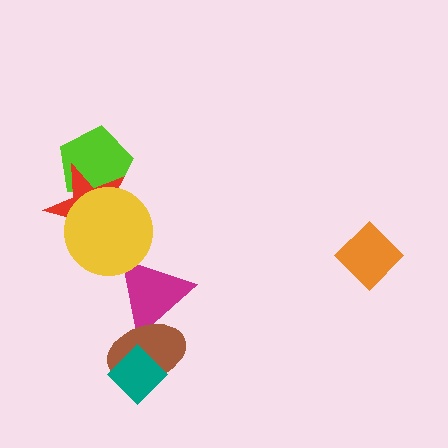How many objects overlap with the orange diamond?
0 objects overlap with the orange diamond.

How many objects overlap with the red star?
2 objects overlap with the red star.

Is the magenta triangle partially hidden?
Yes, it is partially covered by another shape.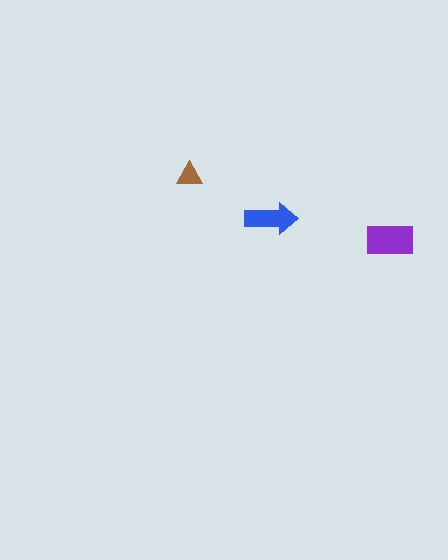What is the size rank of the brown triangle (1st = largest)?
3rd.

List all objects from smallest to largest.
The brown triangle, the blue arrow, the purple rectangle.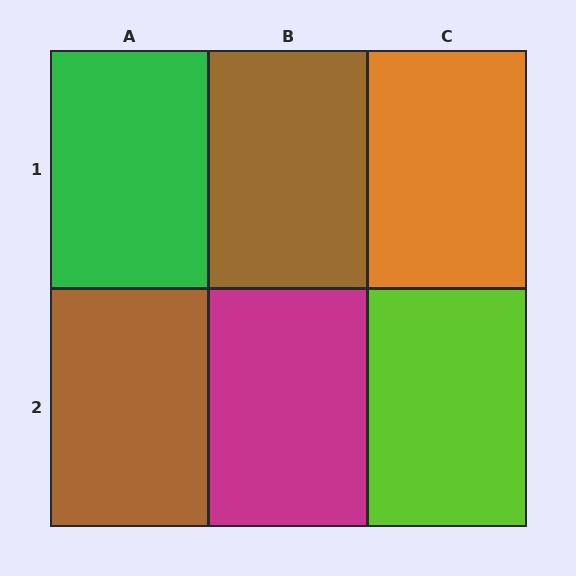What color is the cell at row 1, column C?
Orange.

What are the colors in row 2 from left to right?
Brown, magenta, lime.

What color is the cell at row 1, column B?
Brown.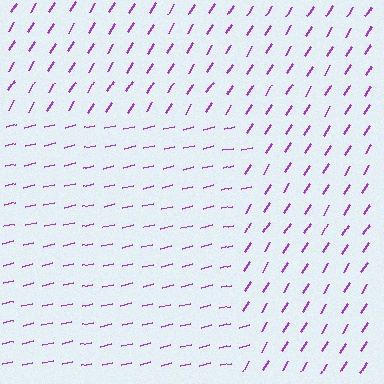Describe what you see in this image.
The image is filled with small purple line segments. A rectangle region in the image has lines oriented differently from the surrounding lines, creating a visible texture boundary.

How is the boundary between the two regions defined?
The boundary is defined purely by a change in line orientation (approximately 45 degrees difference). All lines are the same color and thickness.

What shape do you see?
I see a rectangle.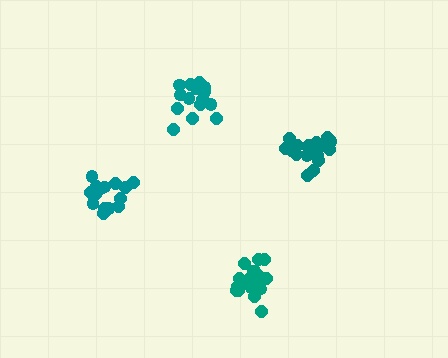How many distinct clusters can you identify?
There are 4 distinct clusters.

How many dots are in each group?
Group 1: 21 dots, Group 2: 17 dots, Group 3: 15 dots, Group 4: 21 dots (74 total).